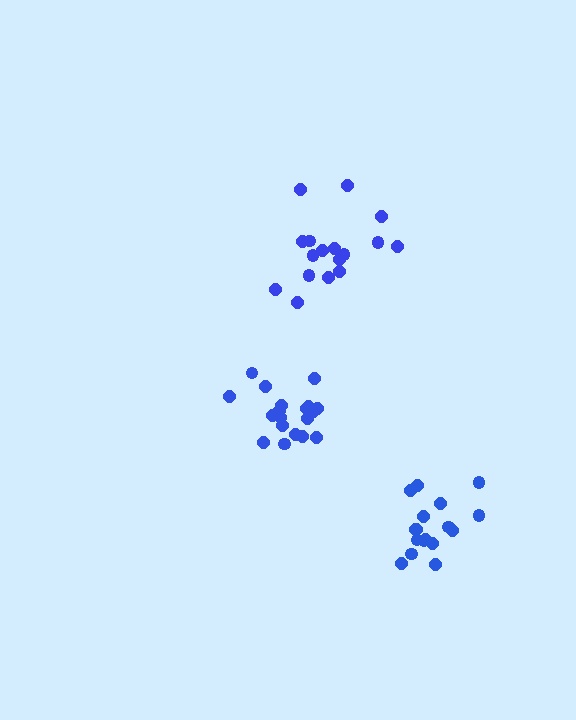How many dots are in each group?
Group 1: 17 dots, Group 2: 20 dots, Group 3: 17 dots (54 total).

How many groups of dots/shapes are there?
There are 3 groups.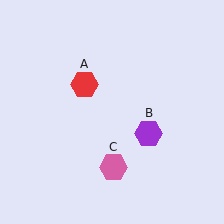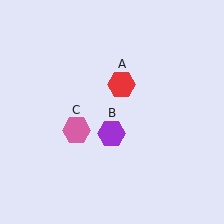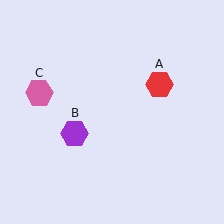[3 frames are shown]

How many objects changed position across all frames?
3 objects changed position: red hexagon (object A), purple hexagon (object B), pink hexagon (object C).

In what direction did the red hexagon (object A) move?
The red hexagon (object A) moved right.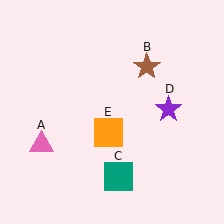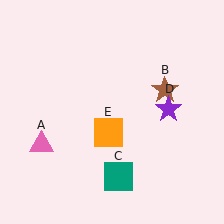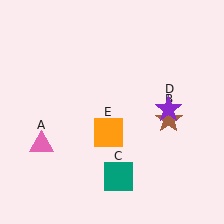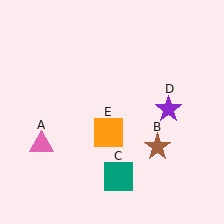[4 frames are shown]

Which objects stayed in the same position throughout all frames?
Pink triangle (object A) and teal square (object C) and purple star (object D) and orange square (object E) remained stationary.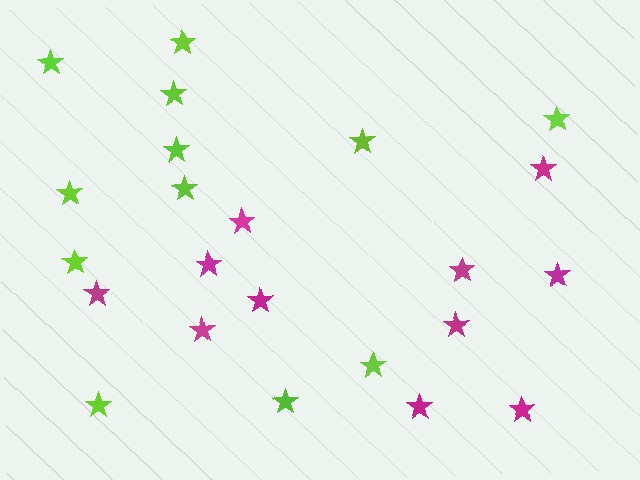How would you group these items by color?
There are 2 groups: one group of lime stars (12) and one group of magenta stars (11).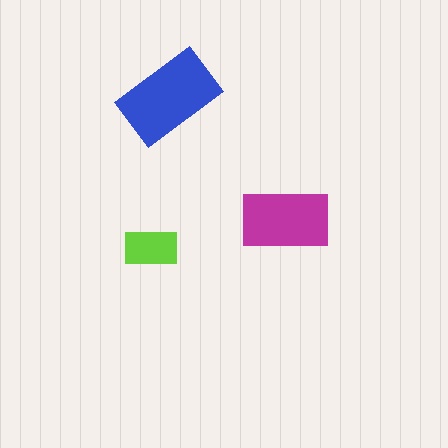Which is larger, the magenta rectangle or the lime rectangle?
The magenta one.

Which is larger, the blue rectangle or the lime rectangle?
The blue one.